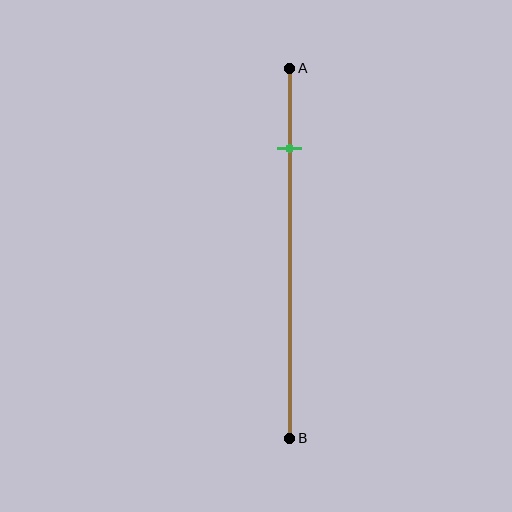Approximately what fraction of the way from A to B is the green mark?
The green mark is approximately 20% of the way from A to B.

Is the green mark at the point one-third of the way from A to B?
No, the mark is at about 20% from A, not at the 33% one-third point.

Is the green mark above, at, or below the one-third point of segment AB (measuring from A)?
The green mark is above the one-third point of segment AB.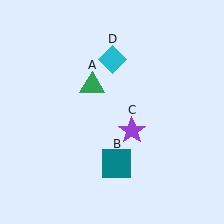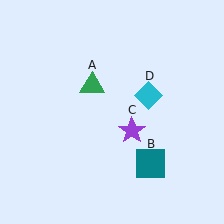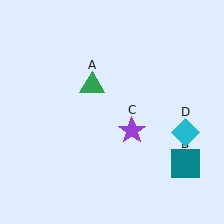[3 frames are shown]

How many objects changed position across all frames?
2 objects changed position: teal square (object B), cyan diamond (object D).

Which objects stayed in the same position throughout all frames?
Green triangle (object A) and purple star (object C) remained stationary.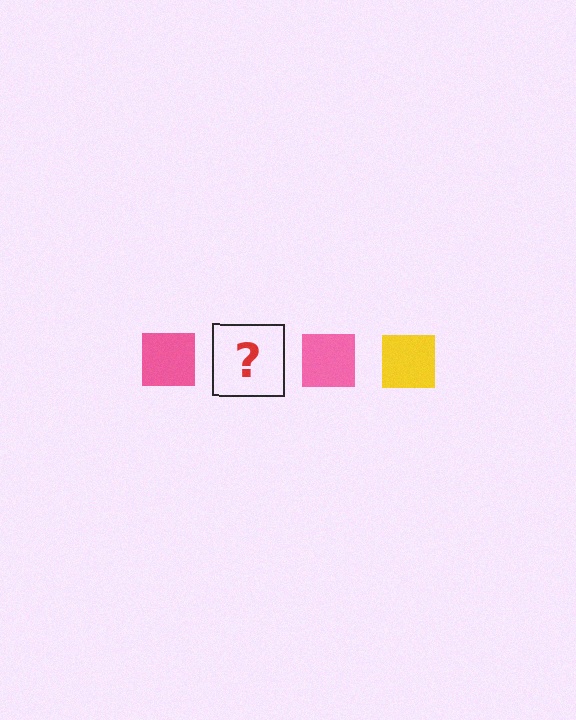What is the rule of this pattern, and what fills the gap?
The rule is that the pattern cycles through pink, yellow squares. The gap should be filled with a yellow square.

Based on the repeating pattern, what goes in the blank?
The blank should be a yellow square.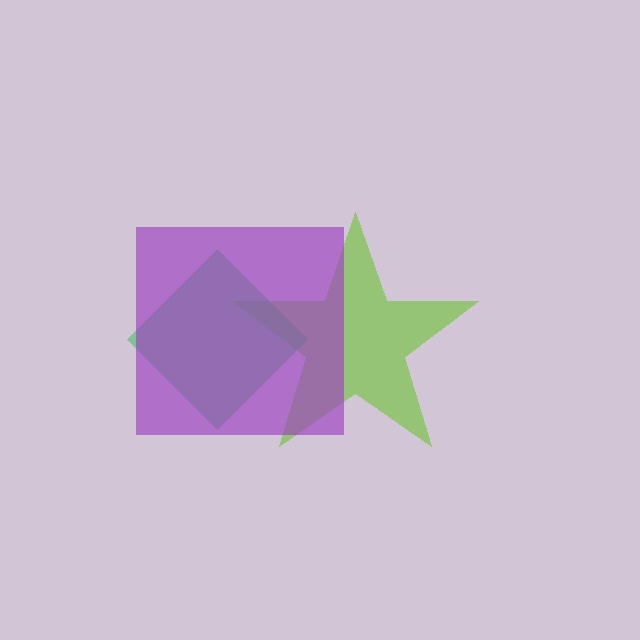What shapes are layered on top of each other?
The layered shapes are: a lime star, a green diamond, a purple square.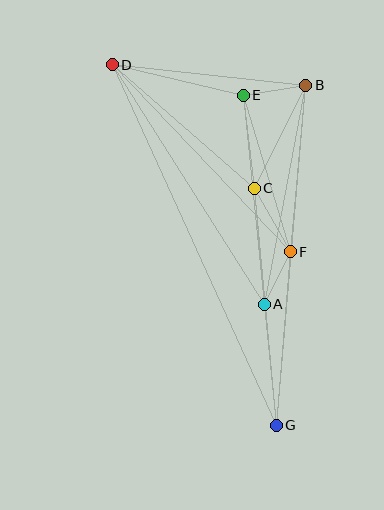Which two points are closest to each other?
Points A and F are closest to each other.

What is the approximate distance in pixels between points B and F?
The distance between B and F is approximately 167 pixels.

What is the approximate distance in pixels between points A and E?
The distance between A and E is approximately 210 pixels.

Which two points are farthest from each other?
Points D and G are farthest from each other.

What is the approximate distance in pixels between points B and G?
The distance between B and G is approximately 341 pixels.